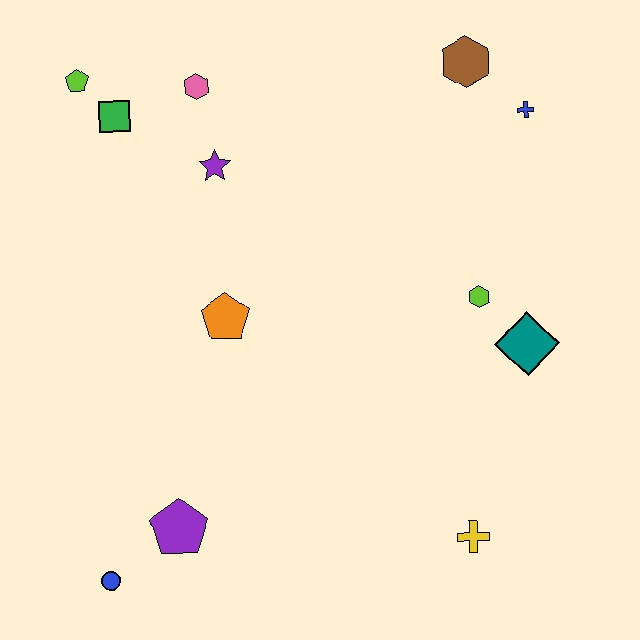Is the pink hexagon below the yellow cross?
No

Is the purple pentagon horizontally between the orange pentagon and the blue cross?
No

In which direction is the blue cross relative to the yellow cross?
The blue cross is above the yellow cross.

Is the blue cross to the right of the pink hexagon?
Yes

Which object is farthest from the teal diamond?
The lime pentagon is farthest from the teal diamond.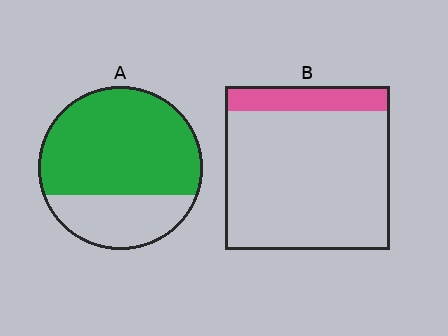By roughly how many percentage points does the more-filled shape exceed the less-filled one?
By roughly 55 percentage points (A over B).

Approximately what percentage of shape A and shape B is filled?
A is approximately 70% and B is approximately 15%.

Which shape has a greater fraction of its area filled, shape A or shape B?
Shape A.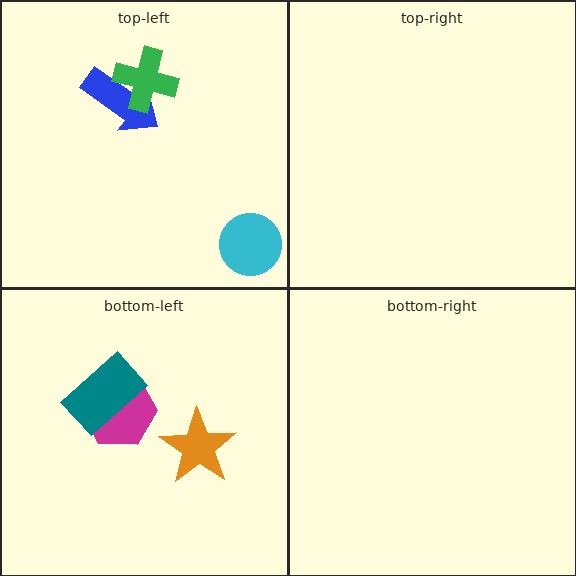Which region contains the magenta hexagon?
The bottom-left region.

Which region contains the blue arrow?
The top-left region.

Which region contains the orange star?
The bottom-left region.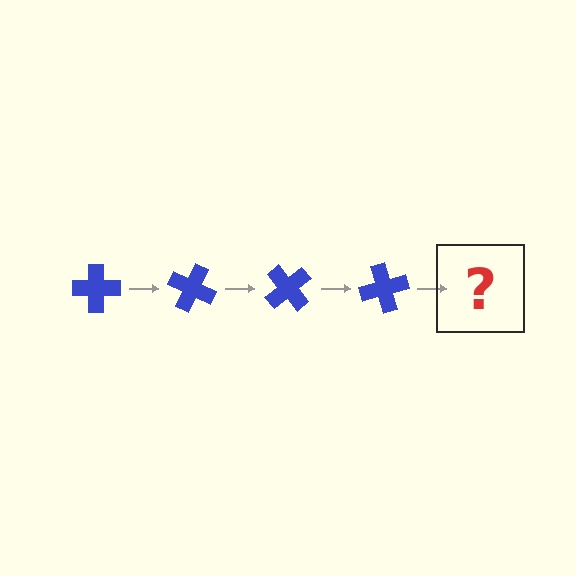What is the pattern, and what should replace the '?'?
The pattern is that the cross rotates 25 degrees each step. The '?' should be a blue cross rotated 100 degrees.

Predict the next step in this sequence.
The next step is a blue cross rotated 100 degrees.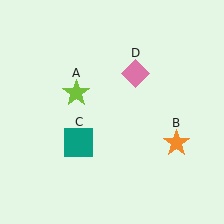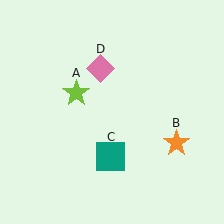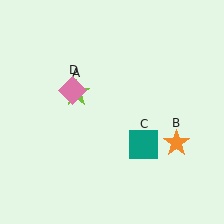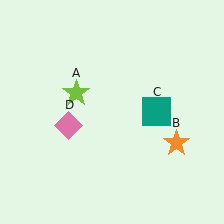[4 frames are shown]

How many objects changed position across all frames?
2 objects changed position: teal square (object C), pink diamond (object D).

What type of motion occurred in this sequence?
The teal square (object C), pink diamond (object D) rotated counterclockwise around the center of the scene.